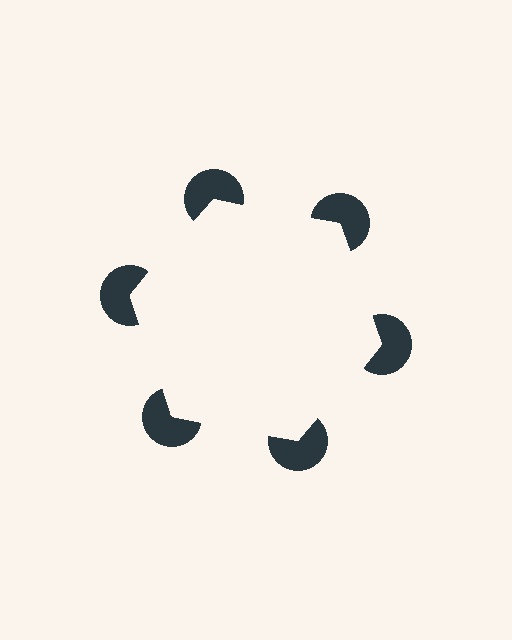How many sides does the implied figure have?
6 sides.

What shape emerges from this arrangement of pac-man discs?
An illusory hexagon — its edges are inferred from the aligned wedge cuts in the pac-man discs, not physically drawn.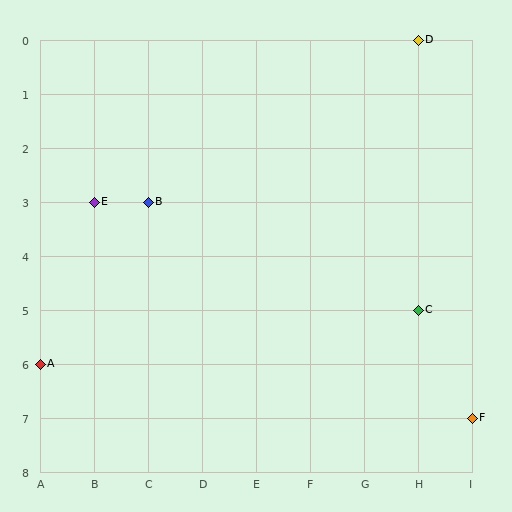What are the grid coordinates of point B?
Point B is at grid coordinates (C, 3).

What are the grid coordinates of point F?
Point F is at grid coordinates (I, 7).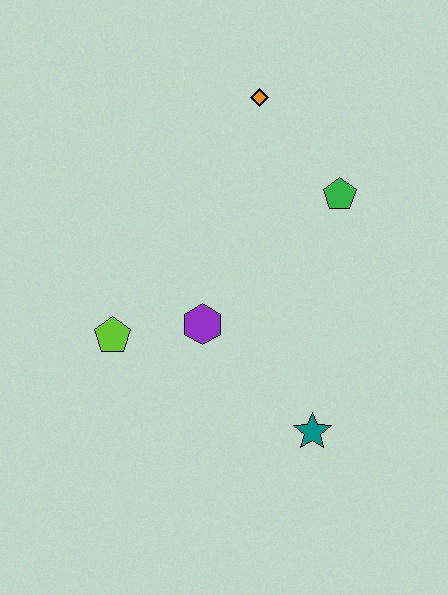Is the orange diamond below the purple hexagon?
No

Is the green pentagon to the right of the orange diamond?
Yes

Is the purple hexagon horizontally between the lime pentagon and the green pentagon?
Yes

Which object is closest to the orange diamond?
The green pentagon is closest to the orange diamond.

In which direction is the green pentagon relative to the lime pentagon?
The green pentagon is to the right of the lime pentagon.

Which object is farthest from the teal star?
The orange diamond is farthest from the teal star.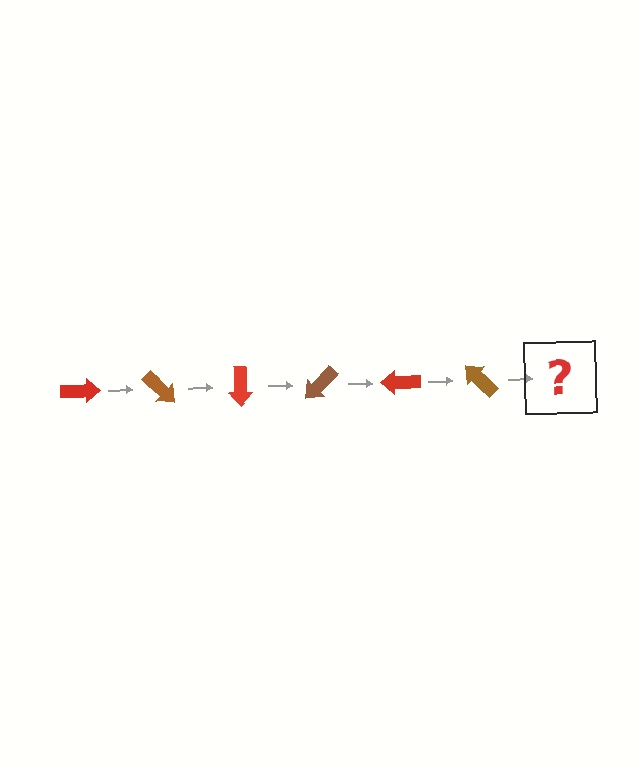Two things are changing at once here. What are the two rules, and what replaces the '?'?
The two rules are that it rotates 45 degrees each step and the color cycles through red and brown. The '?' should be a red arrow, rotated 270 degrees from the start.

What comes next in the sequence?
The next element should be a red arrow, rotated 270 degrees from the start.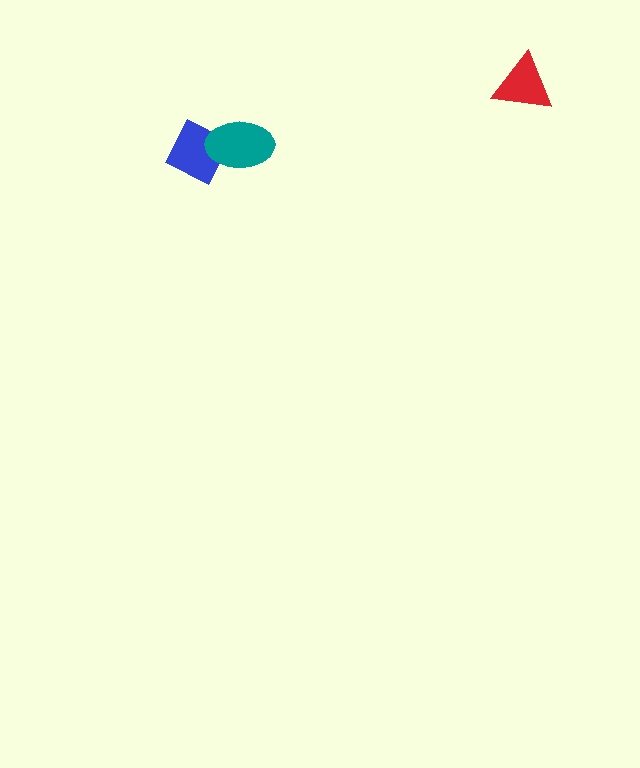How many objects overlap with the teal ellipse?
1 object overlaps with the teal ellipse.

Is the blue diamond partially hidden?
Yes, it is partially covered by another shape.